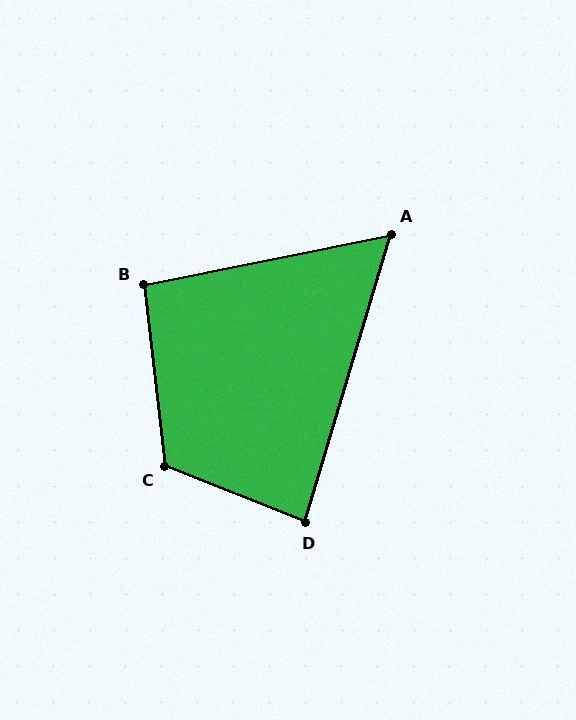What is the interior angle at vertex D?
Approximately 85 degrees (approximately right).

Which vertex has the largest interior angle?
C, at approximately 118 degrees.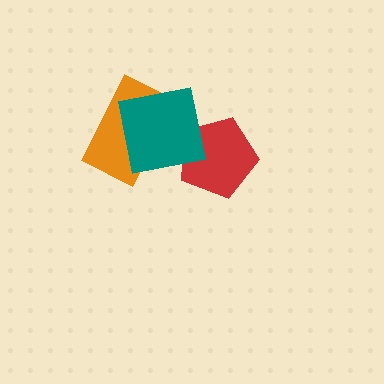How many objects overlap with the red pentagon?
1 object overlaps with the red pentagon.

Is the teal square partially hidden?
No, no other shape covers it.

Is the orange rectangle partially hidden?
Yes, it is partially covered by another shape.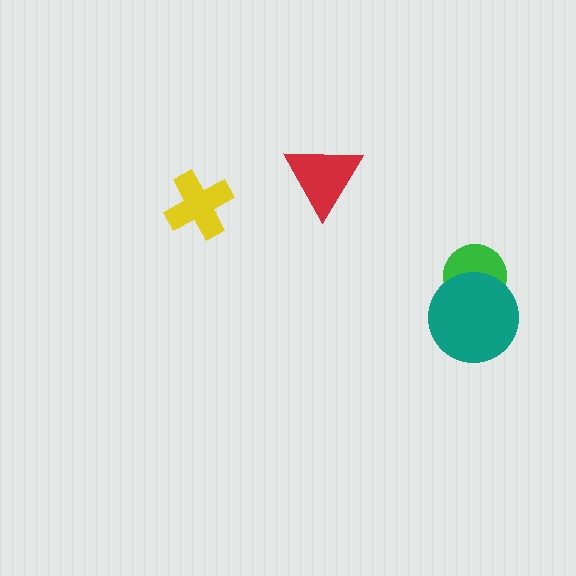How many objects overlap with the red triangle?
0 objects overlap with the red triangle.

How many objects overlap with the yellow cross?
0 objects overlap with the yellow cross.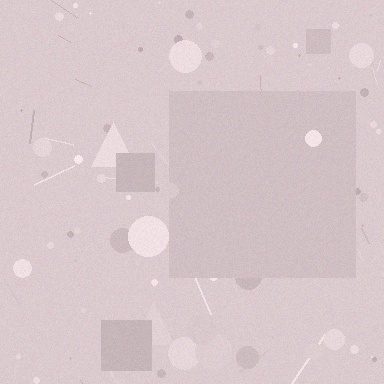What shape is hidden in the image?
A square is hidden in the image.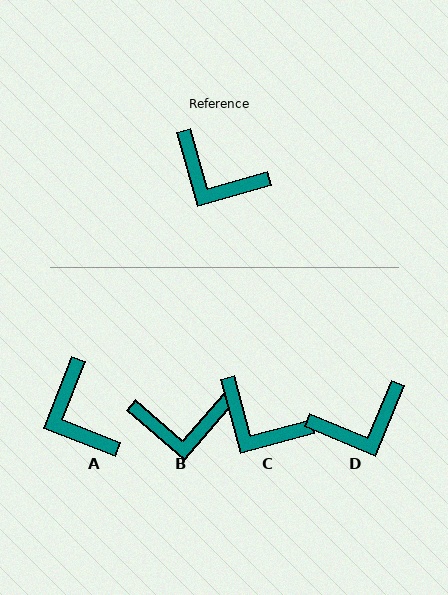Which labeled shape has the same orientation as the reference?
C.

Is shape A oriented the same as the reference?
No, it is off by about 37 degrees.